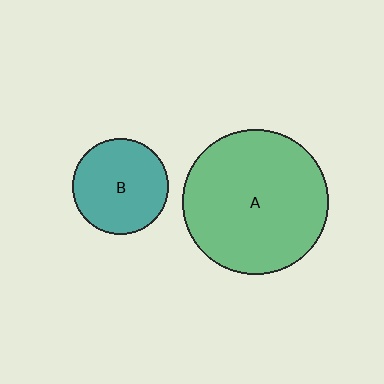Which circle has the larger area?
Circle A (green).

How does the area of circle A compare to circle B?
Approximately 2.3 times.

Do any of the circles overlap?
No, none of the circles overlap.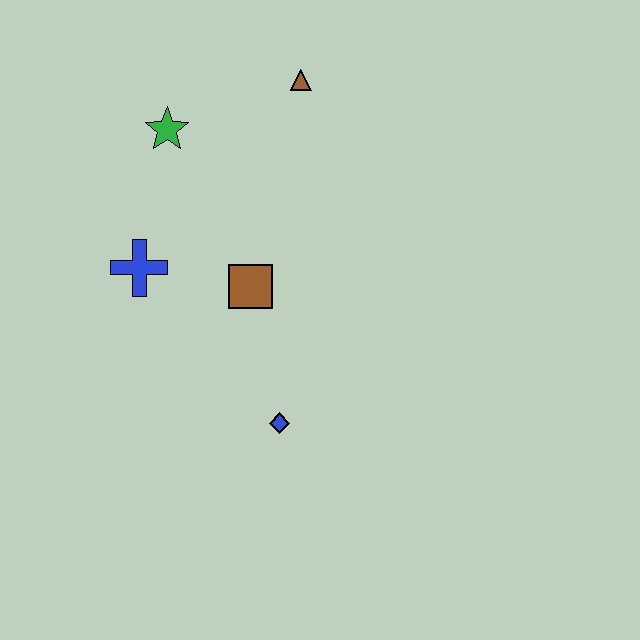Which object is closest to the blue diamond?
The brown square is closest to the blue diamond.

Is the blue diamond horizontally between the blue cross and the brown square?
No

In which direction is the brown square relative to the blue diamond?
The brown square is above the blue diamond.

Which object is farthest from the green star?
The blue diamond is farthest from the green star.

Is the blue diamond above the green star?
No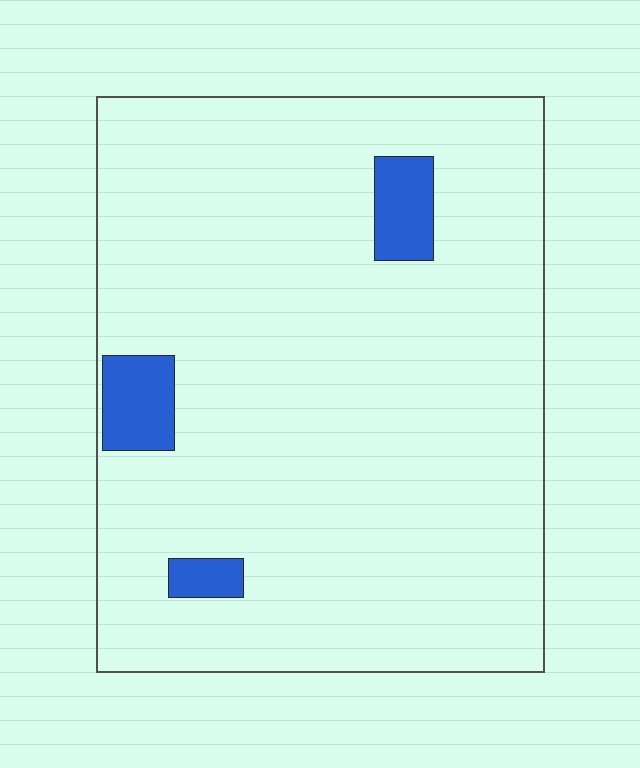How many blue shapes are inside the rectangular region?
3.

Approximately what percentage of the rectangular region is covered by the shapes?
Approximately 5%.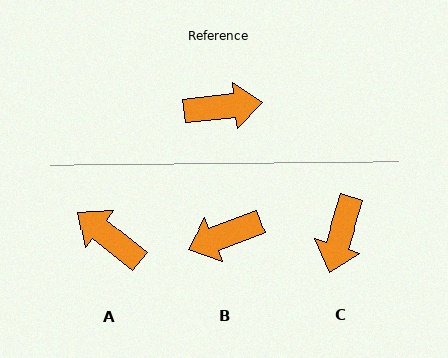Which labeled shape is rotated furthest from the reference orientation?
B, about 165 degrees away.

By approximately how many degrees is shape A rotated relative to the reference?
Approximately 135 degrees counter-clockwise.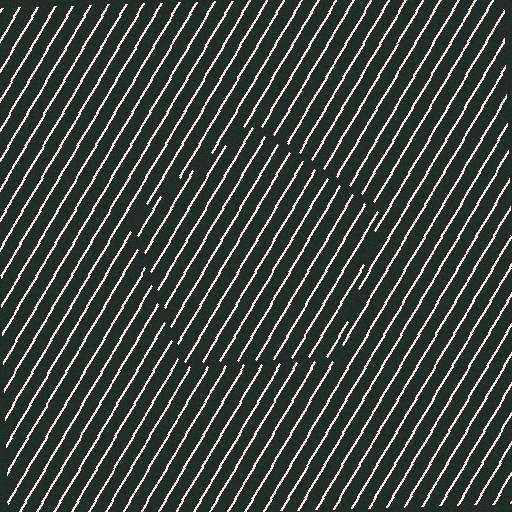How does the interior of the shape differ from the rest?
The interior of the shape contains the same grating, shifted by half a period — the contour is defined by the phase discontinuity where line-ends from the inner and outer gratings abut.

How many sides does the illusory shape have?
5 sides — the line-ends trace a pentagon.